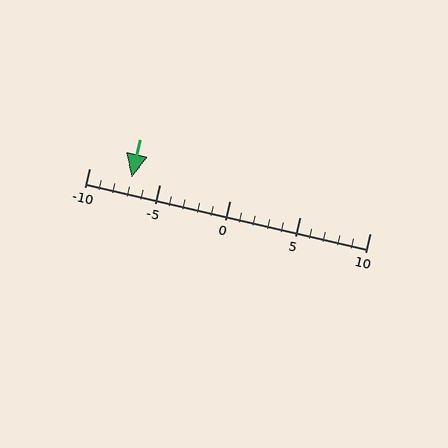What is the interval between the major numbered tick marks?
The major tick marks are spaced 5 units apart.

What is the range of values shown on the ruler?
The ruler shows values from -10 to 10.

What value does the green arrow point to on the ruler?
The green arrow points to approximately -7.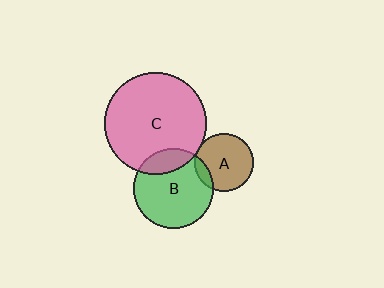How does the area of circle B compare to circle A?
Approximately 1.9 times.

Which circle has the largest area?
Circle C (pink).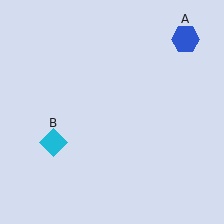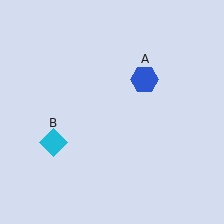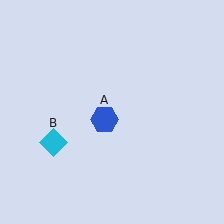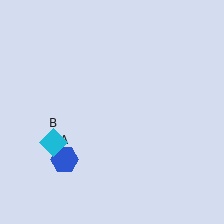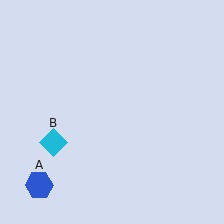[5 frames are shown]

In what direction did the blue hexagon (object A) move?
The blue hexagon (object A) moved down and to the left.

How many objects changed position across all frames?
1 object changed position: blue hexagon (object A).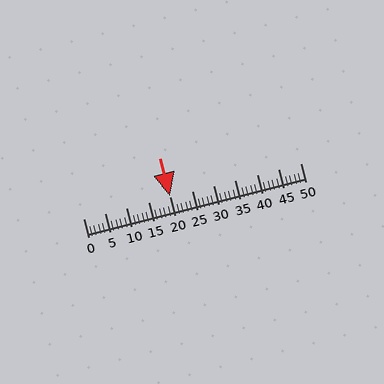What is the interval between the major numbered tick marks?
The major tick marks are spaced 5 units apart.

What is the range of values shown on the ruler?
The ruler shows values from 0 to 50.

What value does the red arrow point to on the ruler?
The red arrow points to approximately 20.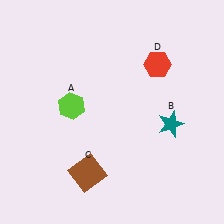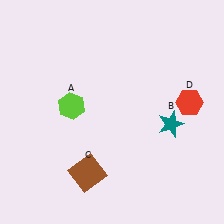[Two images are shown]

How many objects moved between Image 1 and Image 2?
1 object moved between the two images.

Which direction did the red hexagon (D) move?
The red hexagon (D) moved down.